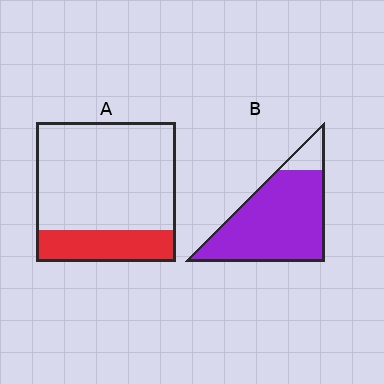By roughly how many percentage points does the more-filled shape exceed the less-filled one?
By roughly 65 percentage points (B over A).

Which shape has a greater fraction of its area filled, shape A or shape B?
Shape B.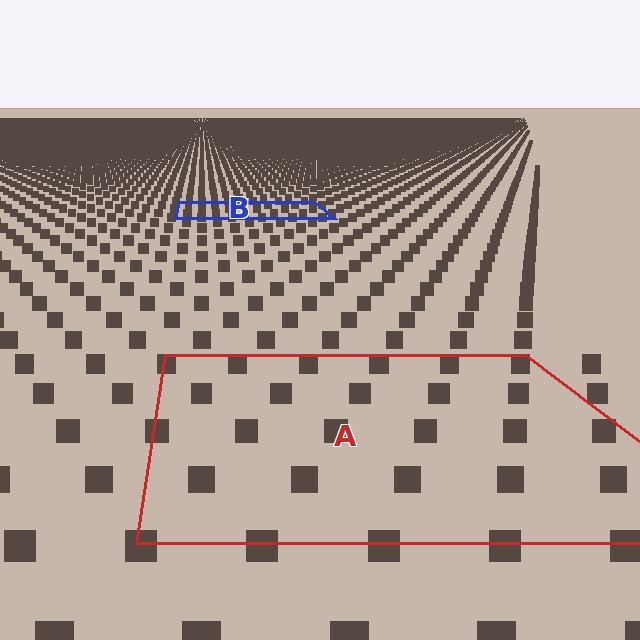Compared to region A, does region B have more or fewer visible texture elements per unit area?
Region B has more texture elements per unit area — they are packed more densely because it is farther away.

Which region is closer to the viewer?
Region A is closer. The texture elements there are larger and more spread out.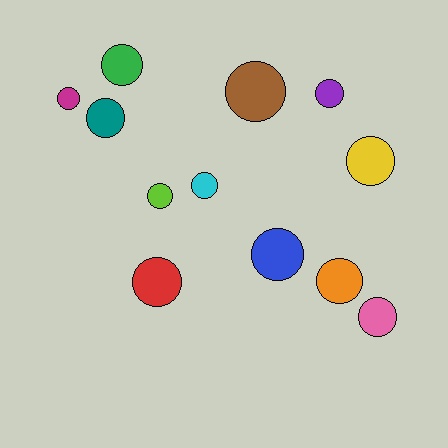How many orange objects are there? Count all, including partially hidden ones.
There is 1 orange object.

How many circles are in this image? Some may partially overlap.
There are 12 circles.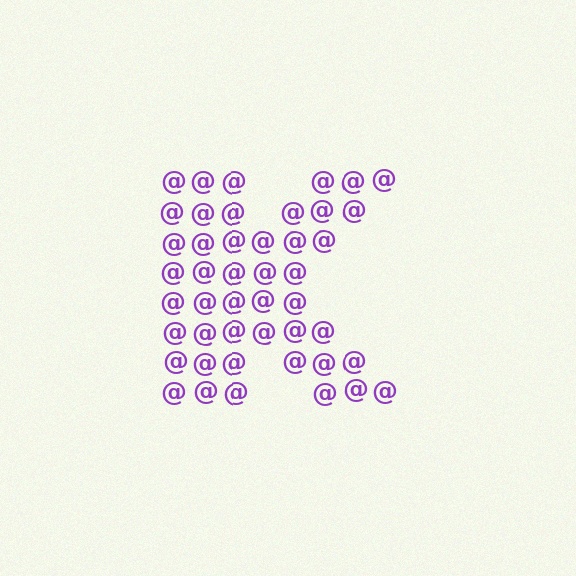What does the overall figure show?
The overall figure shows the letter K.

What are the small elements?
The small elements are at signs.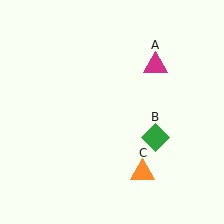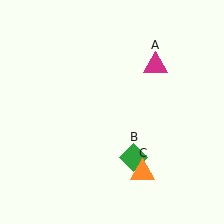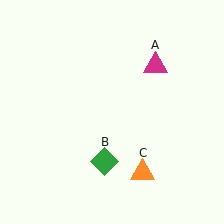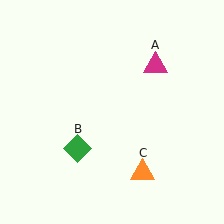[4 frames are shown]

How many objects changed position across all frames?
1 object changed position: green diamond (object B).